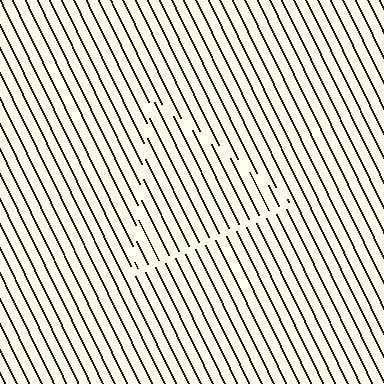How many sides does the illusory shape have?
3 sides — the line-ends trace a triangle.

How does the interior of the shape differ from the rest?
The interior of the shape contains the same grating, shifted by half a period — the contour is defined by the phase discontinuity where line-ends from the inner and outer gratings abut.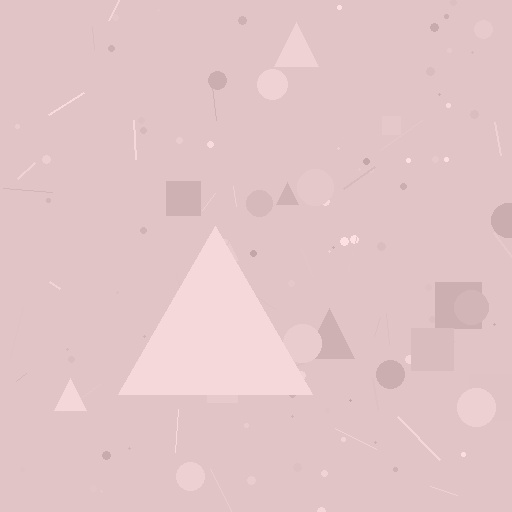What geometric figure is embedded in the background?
A triangle is embedded in the background.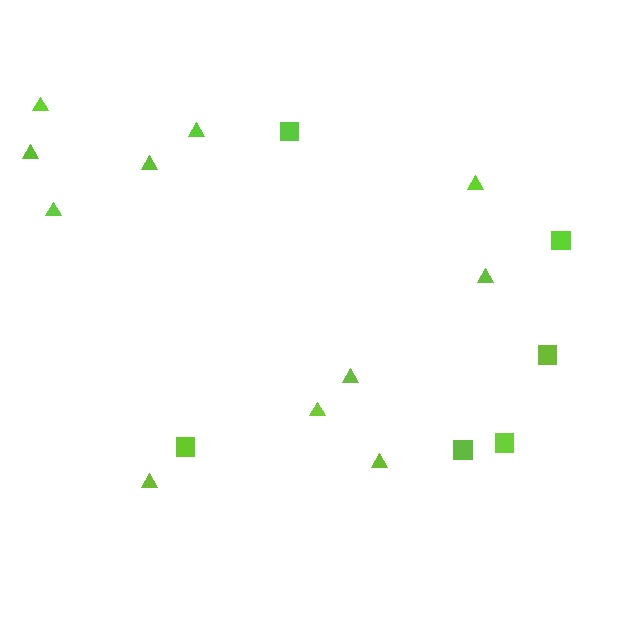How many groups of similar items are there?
There are 2 groups: one group of squares (6) and one group of triangles (11).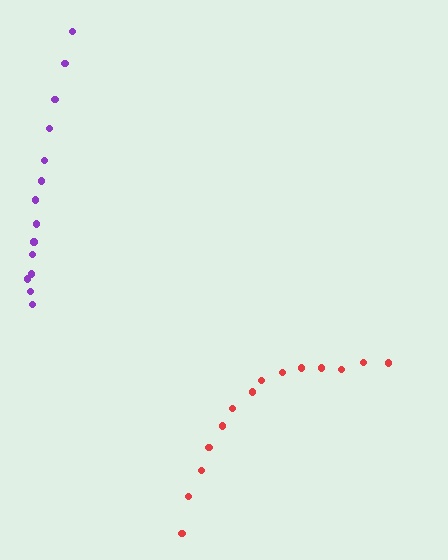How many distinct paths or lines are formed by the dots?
There are 2 distinct paths.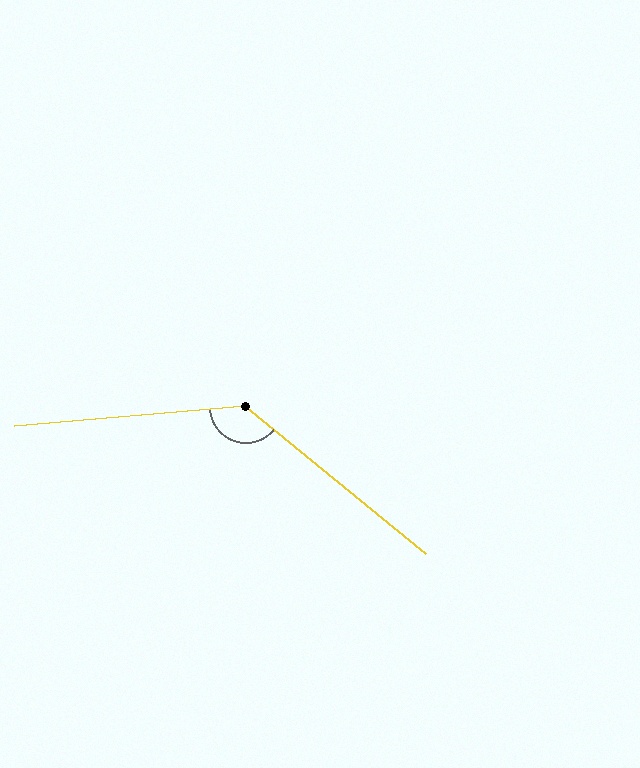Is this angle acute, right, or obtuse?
It is obtuse.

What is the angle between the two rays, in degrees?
Approximately 136 degrees.